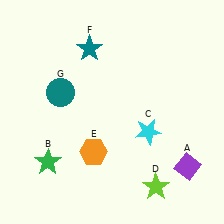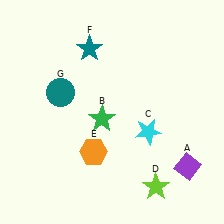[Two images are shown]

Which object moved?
The green star (B) moved right.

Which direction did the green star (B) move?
The green star (B) moved right.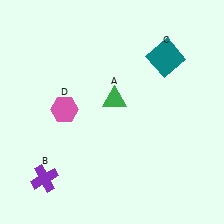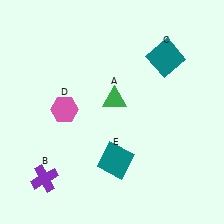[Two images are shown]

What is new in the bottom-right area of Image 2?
A teal square (E) was added in the bottom-right area of Image 2.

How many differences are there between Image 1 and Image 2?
There is 1 difference between the two images.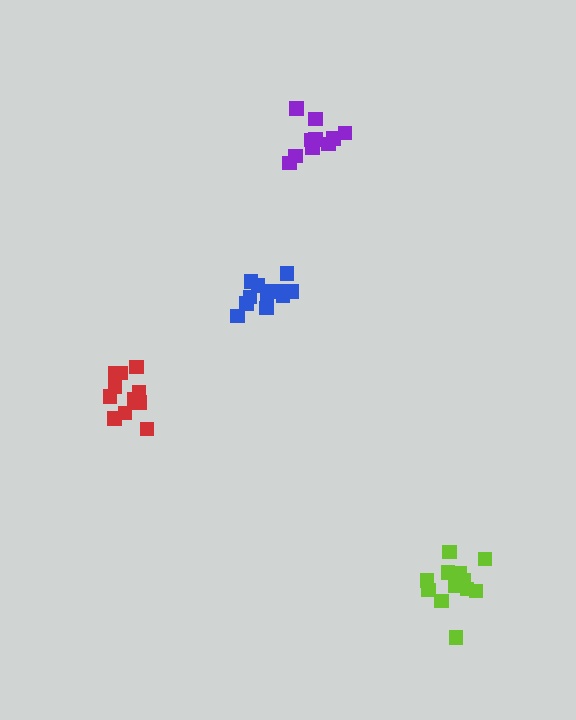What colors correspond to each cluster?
The clusters are colored: lime, red, purple, blue.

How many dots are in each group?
Group 1: 12 dots, Group 2: 11 dots, Group 3: 10 dots, Group 4: 13 dots (46 total).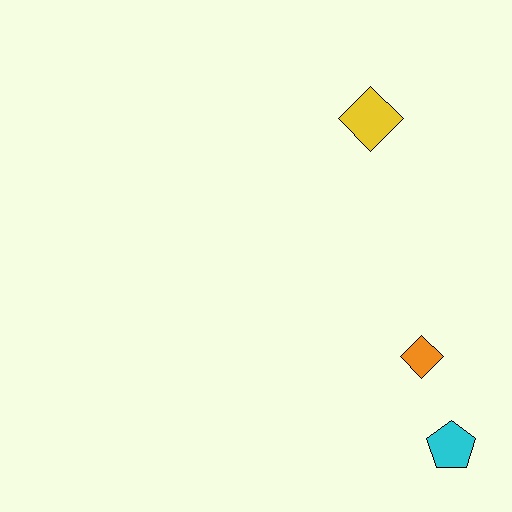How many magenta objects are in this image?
There are no magenta objects.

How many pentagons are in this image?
There is 1 pentagon.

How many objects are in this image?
There are 3 objects.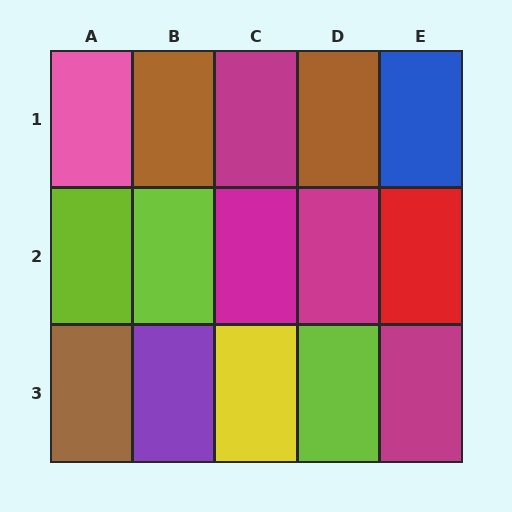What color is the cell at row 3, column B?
Purple.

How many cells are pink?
1 cell is pink.